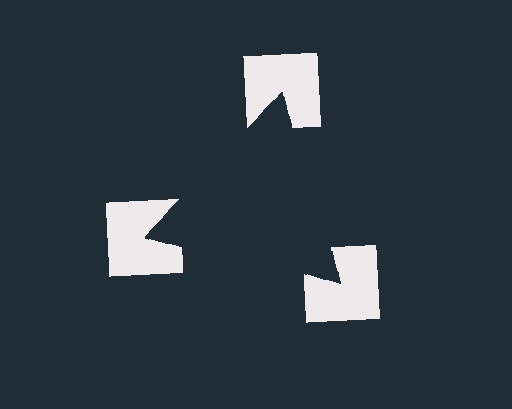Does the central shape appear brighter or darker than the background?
It typically appears slightly darker than the background, even though no actual brightness change is drawn.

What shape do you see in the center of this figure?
An illusory triangle — its edges are inferred from the aligned wedge cuts in the notched squares, not physically drawn.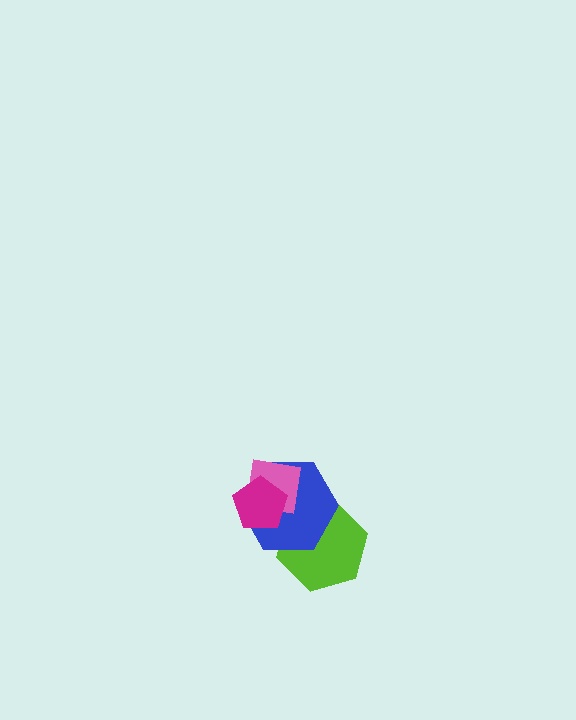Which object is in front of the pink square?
The magenta pentagon is in front of the pink square.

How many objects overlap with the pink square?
2 objects overlap with the pink square.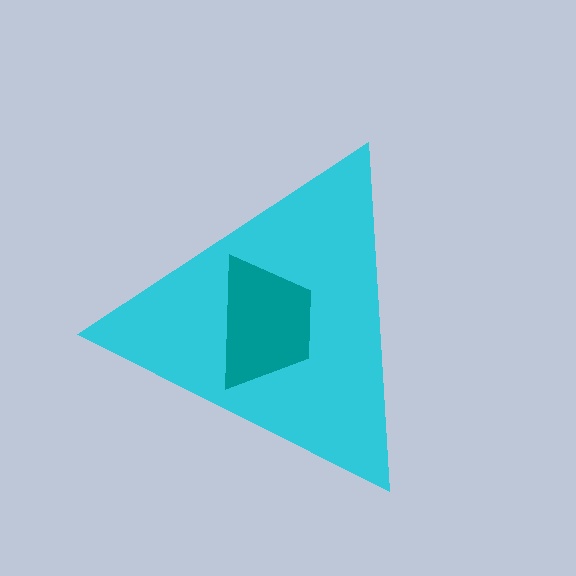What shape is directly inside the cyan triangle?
The teal trapezoid.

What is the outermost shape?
The cyan triangle.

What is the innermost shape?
The teal trapezoid.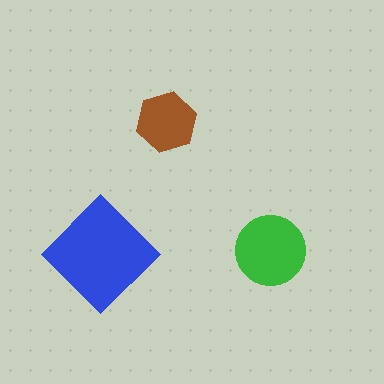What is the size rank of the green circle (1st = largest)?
2nd.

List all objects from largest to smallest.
The blue diamond, the green circle, the brown hexagon.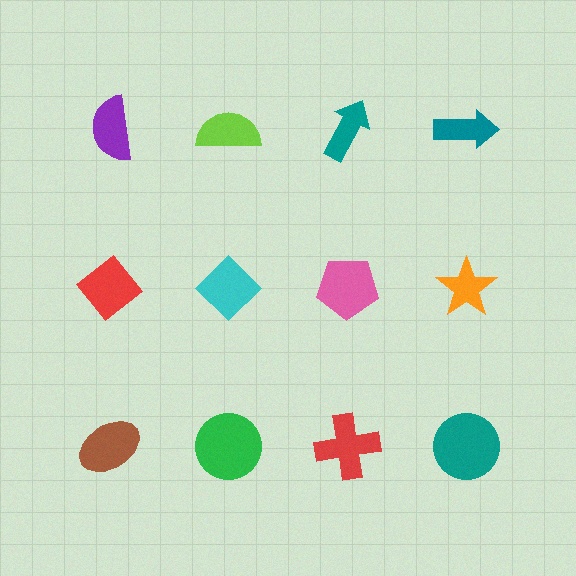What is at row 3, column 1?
A brown ellipse.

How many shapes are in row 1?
4 shapes.